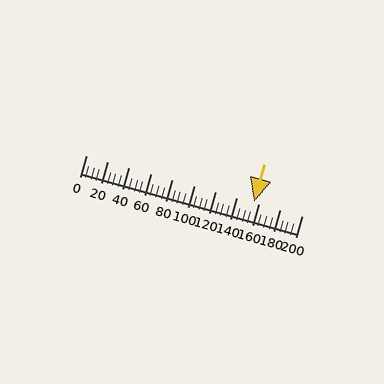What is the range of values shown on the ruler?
The ruler shows values from 0 to 200.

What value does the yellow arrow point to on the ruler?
The yellow arrow points to approximately 156.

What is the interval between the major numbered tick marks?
The major tick marks are spaced 20 units apart.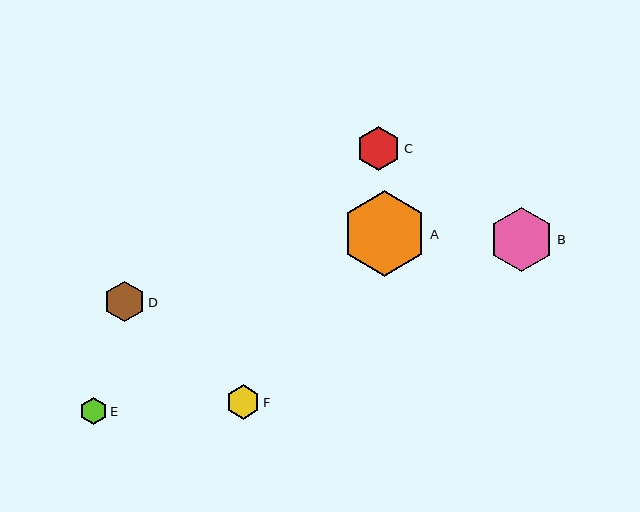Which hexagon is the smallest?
Hexagon E is the smallest with a size of approximately 28 pixels.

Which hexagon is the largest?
Hexagon A is the largest with a size of approximately 85 pixels.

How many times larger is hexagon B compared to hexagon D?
Hexagon B is approximately 1.6 times the size of hexagon D.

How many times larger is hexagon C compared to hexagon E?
Hexagon C is approximately 1.6 times the size of hexagon E.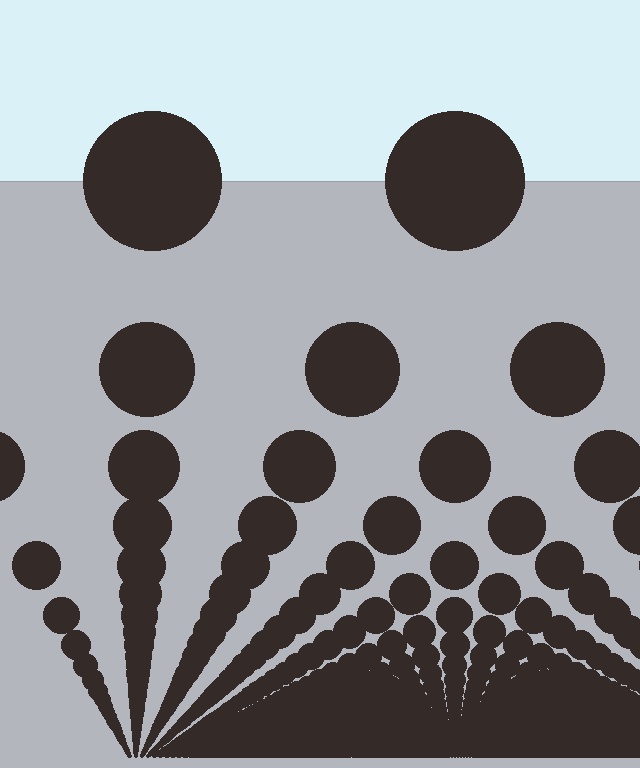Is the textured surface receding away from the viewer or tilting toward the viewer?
The surface appears to tilt toward the viewer. Texture elements get larger and sparser toward the top.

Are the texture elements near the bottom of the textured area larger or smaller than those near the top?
Smaller. The gradient is inverted — elements near the bottom are smaller and denser.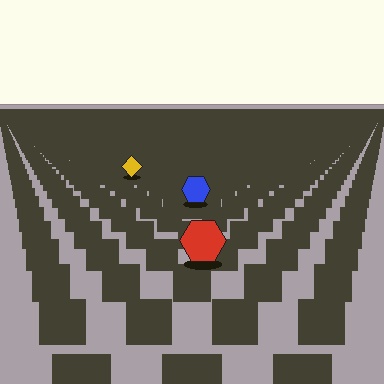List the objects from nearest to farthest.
From nearest to farthest: the red hexagon, the blue hexagon, the yellow diamond.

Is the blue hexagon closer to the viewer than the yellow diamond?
Yes. The blue hexagon is closer — you can tell from the texture gradient: the ground texture is coarser near it.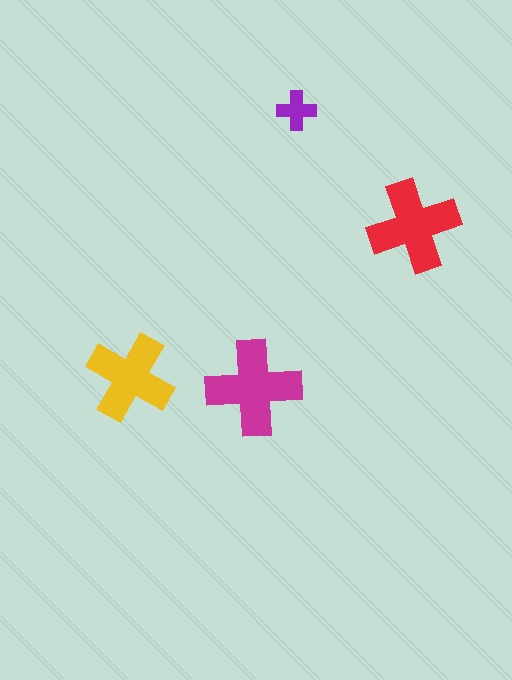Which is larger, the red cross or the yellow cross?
The red one.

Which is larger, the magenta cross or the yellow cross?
The magenta one.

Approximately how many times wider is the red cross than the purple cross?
About 2.5 times wider.